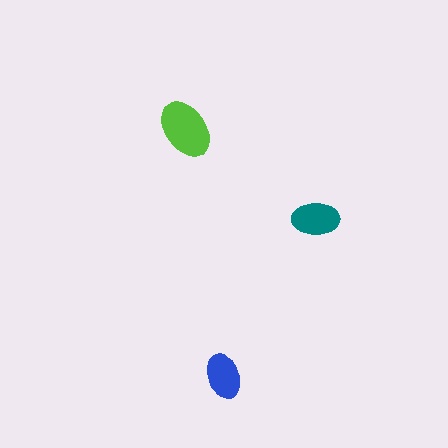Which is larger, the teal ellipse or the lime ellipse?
The lime one.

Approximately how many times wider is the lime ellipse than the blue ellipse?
About 1.5 times wider.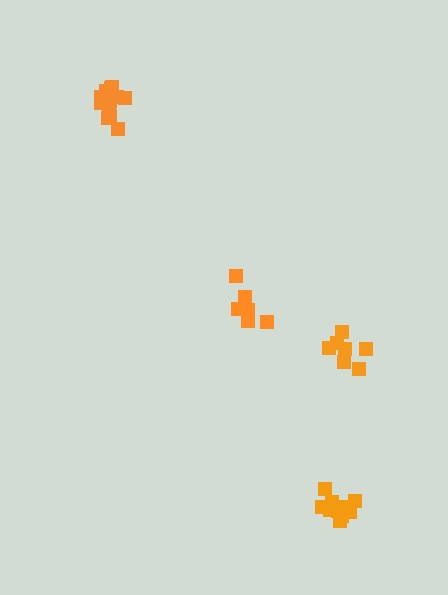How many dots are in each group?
Group 1: 7 dots, Group 2: 9 dots, Group 3: 12 dots, Group 4: 12 dots (40 total).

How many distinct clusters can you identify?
There are 4 distinct clusters.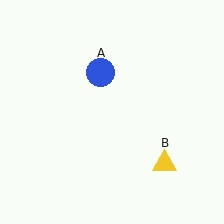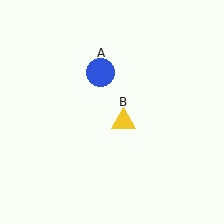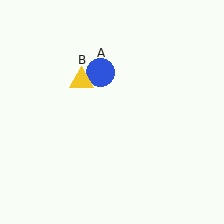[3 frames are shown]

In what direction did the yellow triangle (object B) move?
The yellow triangle (object B) moved up and to the left.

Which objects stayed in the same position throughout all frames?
Blue circle (object A) remained stationary.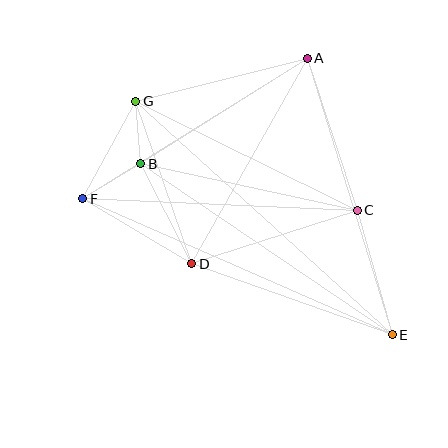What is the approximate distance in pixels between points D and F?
The distance between D and F is approximately 127 pixels.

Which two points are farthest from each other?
Points E and G are farthest from each other.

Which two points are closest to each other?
Points B and G are closest to each other.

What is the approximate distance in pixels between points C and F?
The distance between C and F is approximately 275 pixels.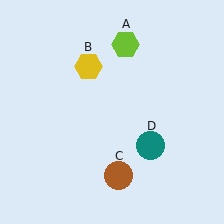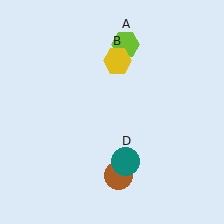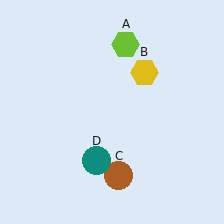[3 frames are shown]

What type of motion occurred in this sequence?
The yellow hexagon (object B), teal circle (object D) rotated clockwise around the center of the scene.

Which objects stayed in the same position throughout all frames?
Lime hexagon (object A) and brown circle (object C) remained stationary.